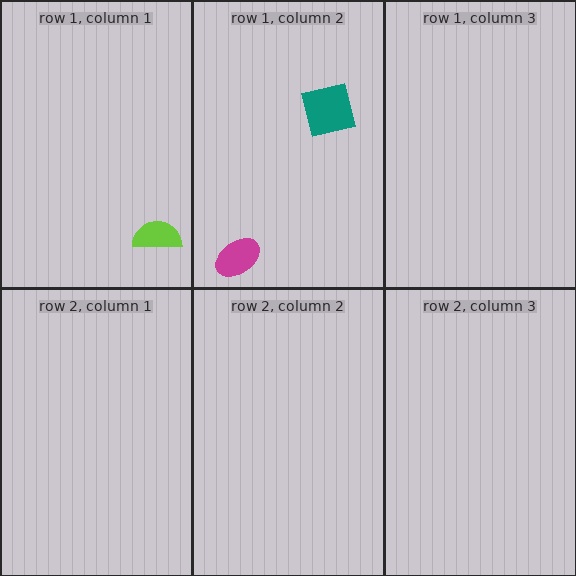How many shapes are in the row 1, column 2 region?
2.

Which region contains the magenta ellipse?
The row 1, column 2 region.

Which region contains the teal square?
The row 1, column 2 region.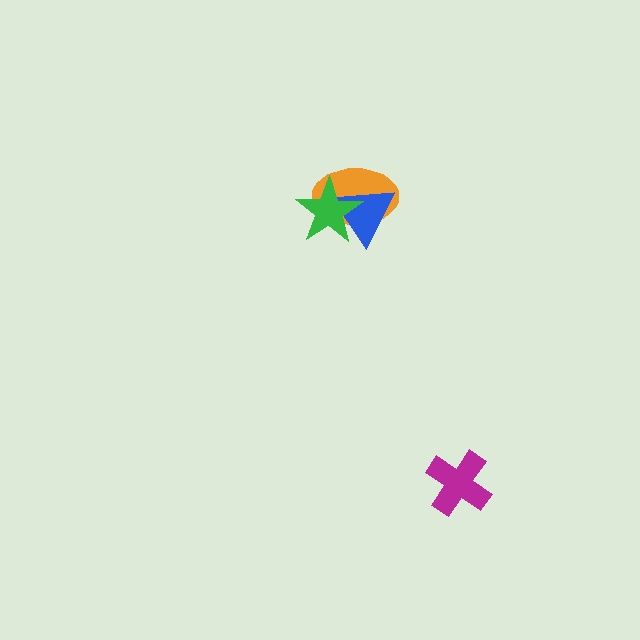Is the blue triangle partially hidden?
Yes, it is partially covered by another shape.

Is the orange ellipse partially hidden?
Yes, it is partially covered by another shape.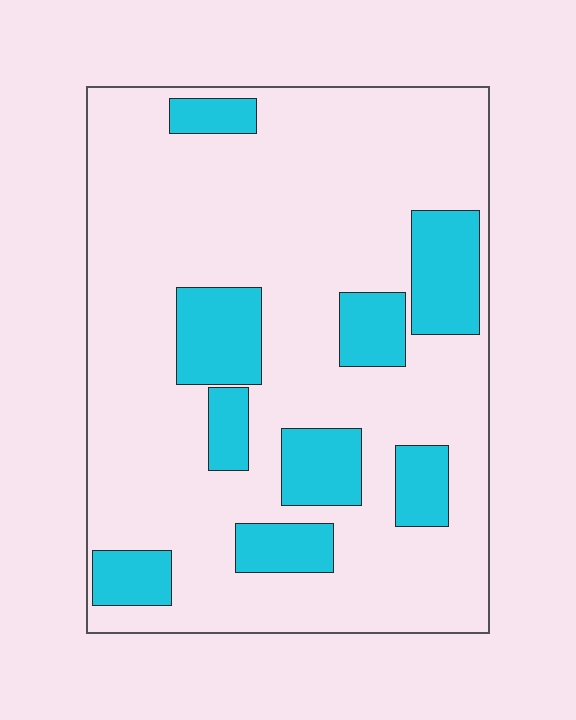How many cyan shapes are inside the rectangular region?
9.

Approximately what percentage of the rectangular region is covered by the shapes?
Approximately 20%.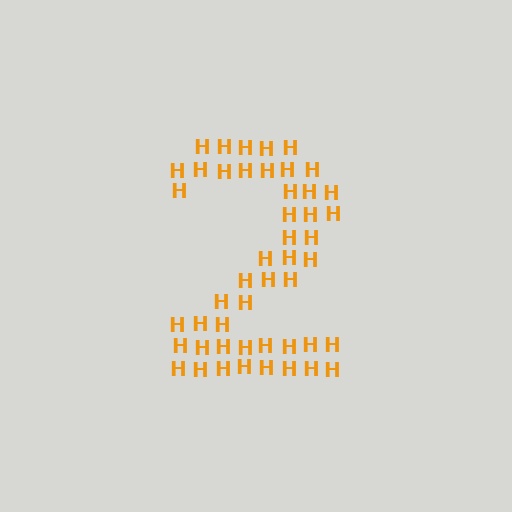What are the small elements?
The small elements are letter H's.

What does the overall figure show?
The overall figure shows the digit 2.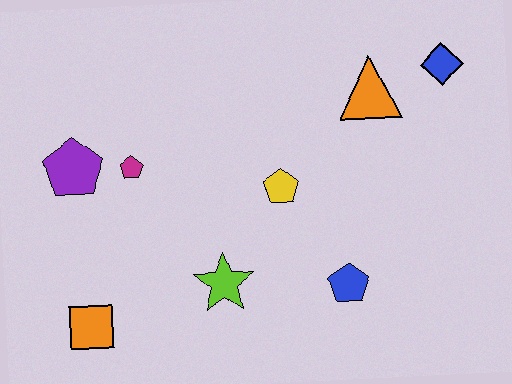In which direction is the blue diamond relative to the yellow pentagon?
The blue diamond is to the right of the yellow pentagon.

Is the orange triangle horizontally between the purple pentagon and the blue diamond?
Yes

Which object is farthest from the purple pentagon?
The blue diamond is farthest from the purple pentagon.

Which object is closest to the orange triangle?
The blue diamond is closest to the orange triangle.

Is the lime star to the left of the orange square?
No